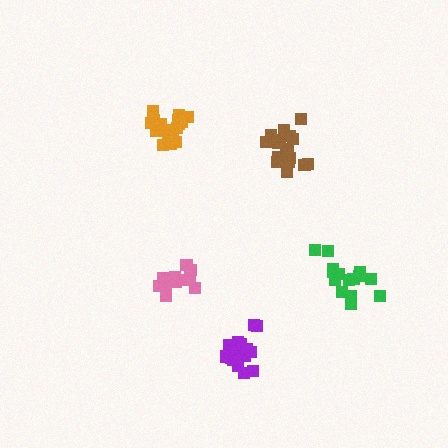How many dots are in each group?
Group 1: 15 dots, Group 2: 14 dots, Group 3: 19 dots, Group 4: 17 dots, Group 5: 18 dots (83 total).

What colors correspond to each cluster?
The clusters are colored: green, pink, brown, purple, orange.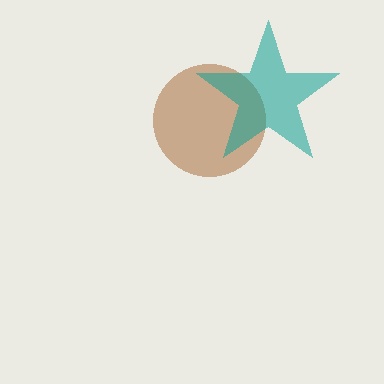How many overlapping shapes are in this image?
There are 2 overlapping shapes in the image.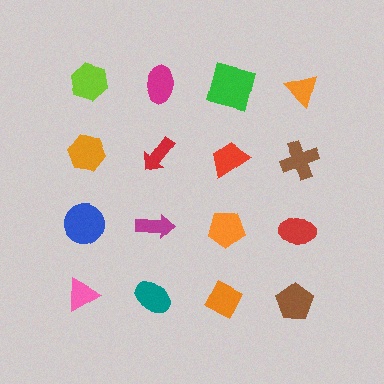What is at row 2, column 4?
A brown cross.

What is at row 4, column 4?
A brown pentagon.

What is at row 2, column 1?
An orange hexagon.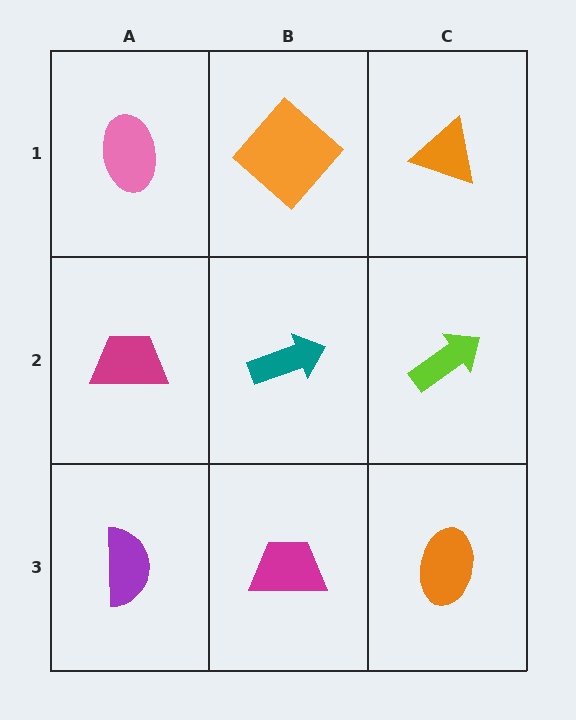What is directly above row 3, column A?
A magenta trapezoid.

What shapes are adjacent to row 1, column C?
A lime arrow (row 2, column C), an orange diamond (row 1, column B).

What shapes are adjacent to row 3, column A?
A magenta trapezoid (row 2, column A), a magenta trapezoid (row 3, column B).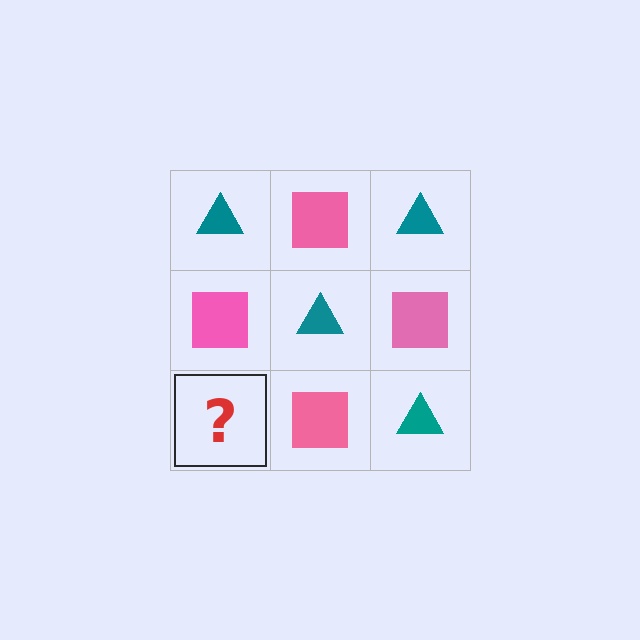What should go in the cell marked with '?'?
The missing cell should contain a teal triangle.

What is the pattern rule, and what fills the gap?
The rule is that it alternates teal triangle and pink square in a checkerboard pattern. The gap should be filled with a teal triangle.